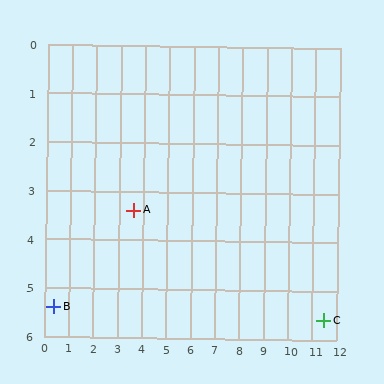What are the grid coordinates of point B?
Point B is at approximately (0.4, 5.4).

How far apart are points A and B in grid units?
Points A and B are about 3.8 grid units apart.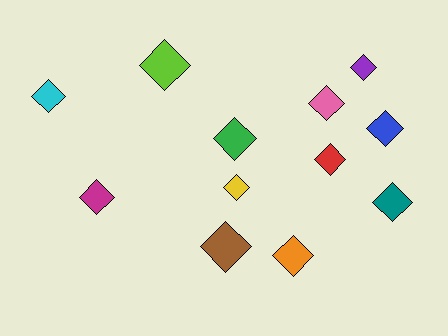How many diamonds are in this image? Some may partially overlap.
There are 12 diamonds.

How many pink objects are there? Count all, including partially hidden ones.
There is 1 pink object.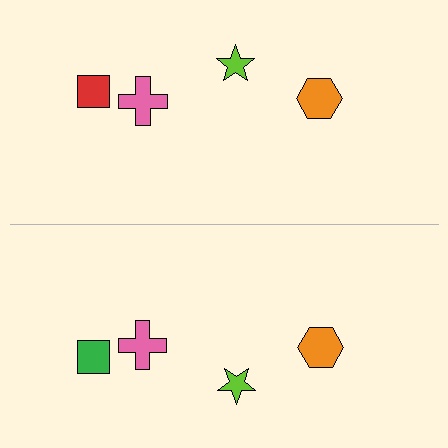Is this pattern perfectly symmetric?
No, the pattern is not perfectly symmetric. The green square on the bottom side breaks the symmetry — its mirror counterpart is red.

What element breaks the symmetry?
The green square on the bottom side breaks the symmetry — its mirror counterpart is red.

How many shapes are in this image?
There are 8 shapes in this image.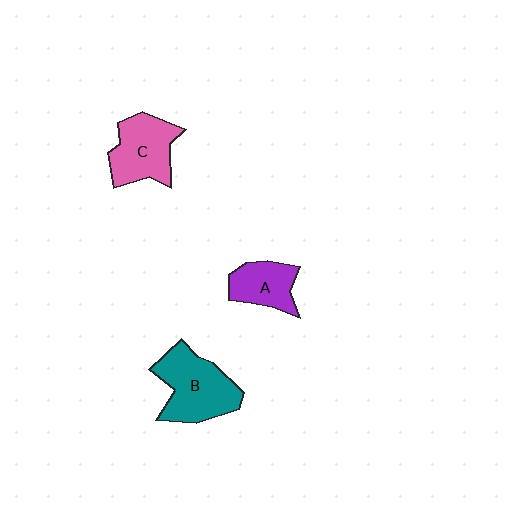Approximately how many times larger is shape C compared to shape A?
Approximately 1.4 times.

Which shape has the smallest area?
Shape A (purple).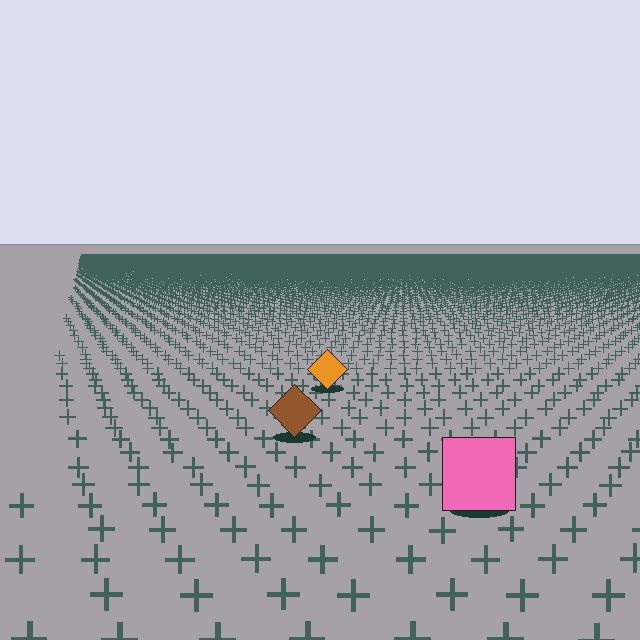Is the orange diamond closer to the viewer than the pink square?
No. The pink square is closer — you can tell from the texture gradient: the ground texture is coarser near it.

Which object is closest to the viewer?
The pink square is closest. The texture marks near it are larger and more spread out.